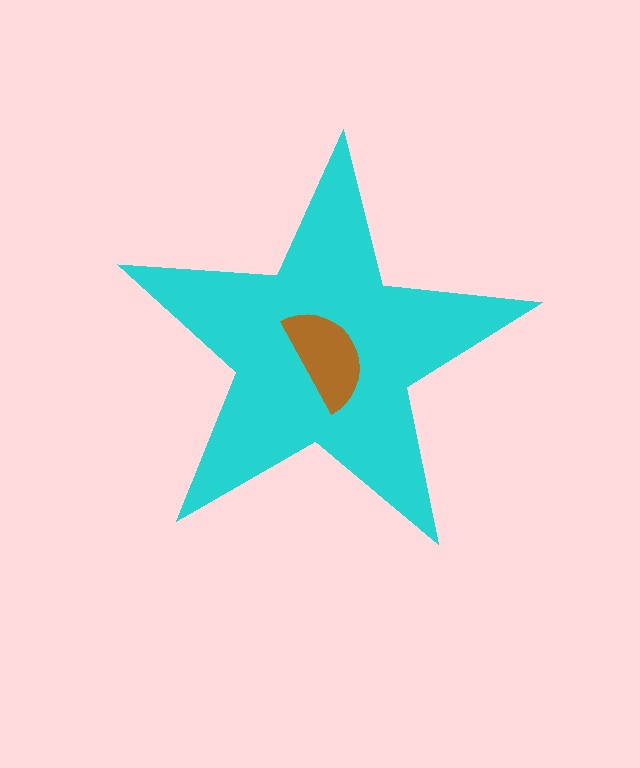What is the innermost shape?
The brown semicircle.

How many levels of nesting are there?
2.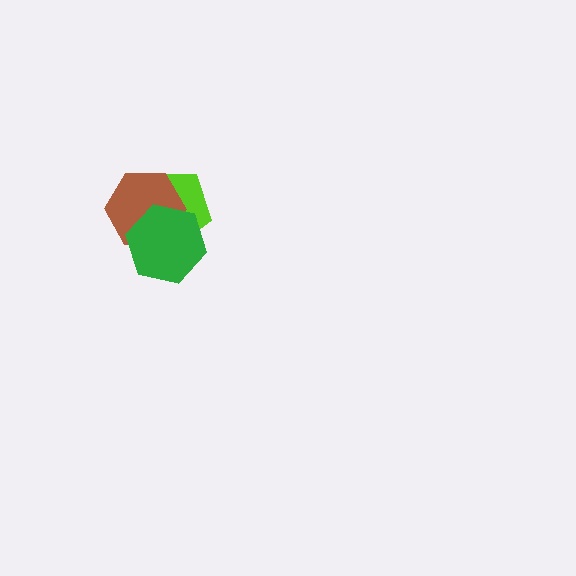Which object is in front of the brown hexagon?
The green hexagon is in front of the brown hexagon.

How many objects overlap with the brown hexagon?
2 objects overlap with the brown hexagon.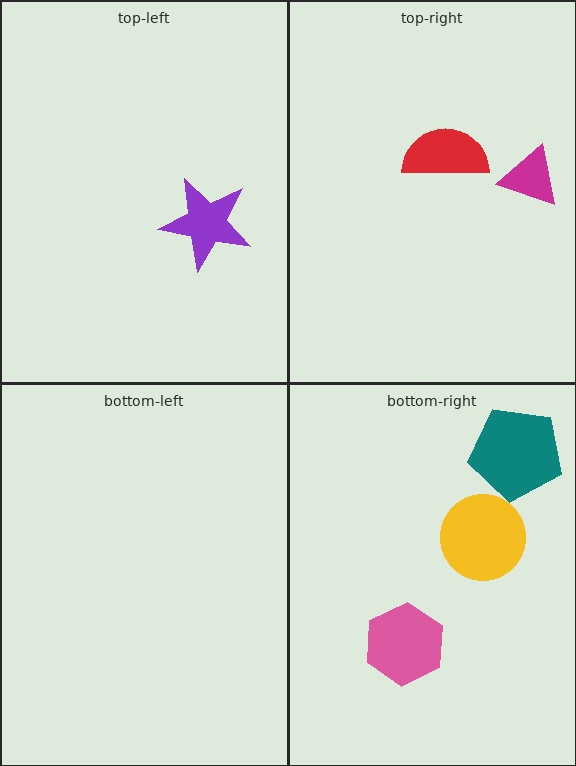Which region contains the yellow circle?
The bottom-right region.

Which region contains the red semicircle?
The top-right region.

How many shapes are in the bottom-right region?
3.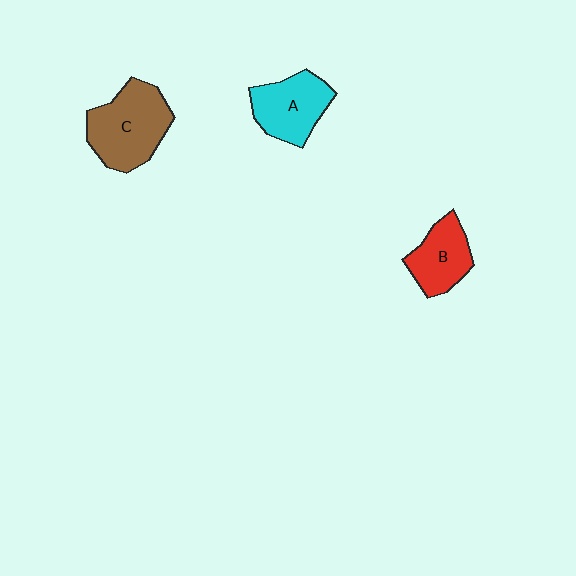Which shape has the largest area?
Shape C (brown).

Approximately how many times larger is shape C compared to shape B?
Approximately 1.5 times.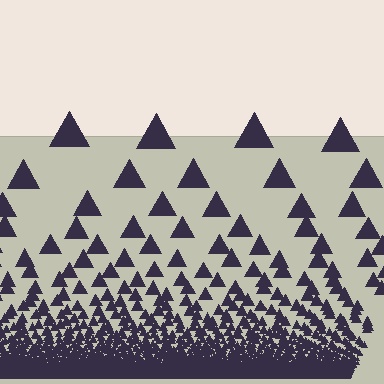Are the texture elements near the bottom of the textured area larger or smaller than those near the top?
Smaller. The gradient is inverted — elements near the bottom are smaller and denser.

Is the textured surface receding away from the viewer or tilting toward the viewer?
The surface appears to tilt toward the viewer. Texture elements get larger and sparser toward the top.